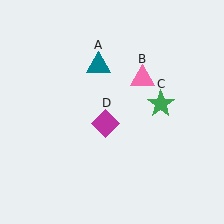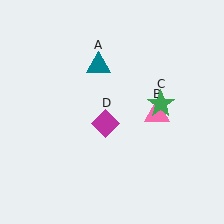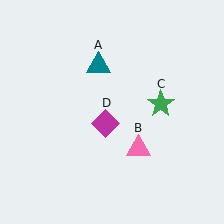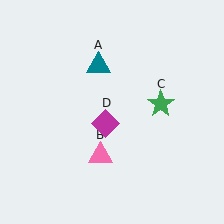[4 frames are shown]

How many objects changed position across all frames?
1 object changed position: pink triangle (object B).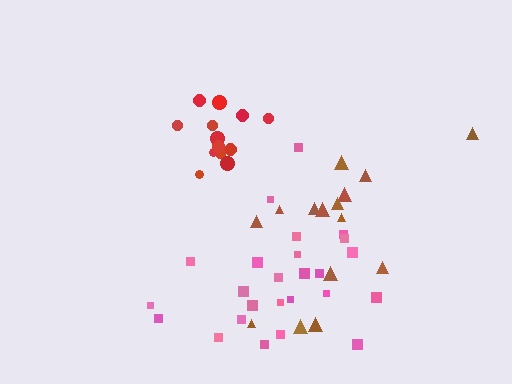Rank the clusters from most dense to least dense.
red, pink, brown.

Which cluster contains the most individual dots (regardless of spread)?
Pink (25).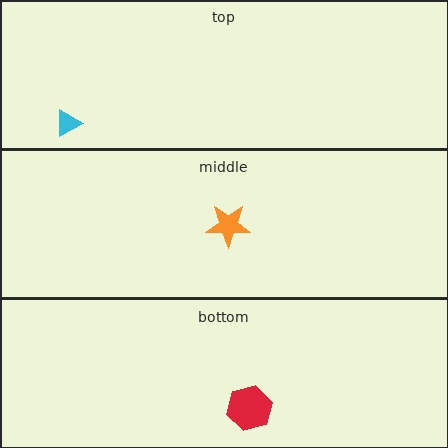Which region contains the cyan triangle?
The top region.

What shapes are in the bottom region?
The red hexagon.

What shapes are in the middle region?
The orange star.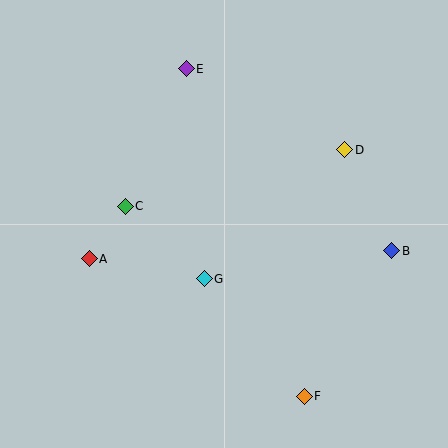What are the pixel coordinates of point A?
Point A is at (89, 259).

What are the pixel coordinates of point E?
Point E is at (186, 69).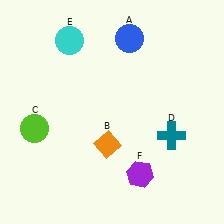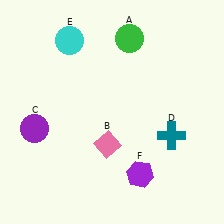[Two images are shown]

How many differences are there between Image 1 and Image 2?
There are 3 differences between the two images.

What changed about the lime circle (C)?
In Image 1, C is lime. In Image 2, it changed to purple.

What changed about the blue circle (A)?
In Image 1, A is blue. In Image 2, it changed to green.